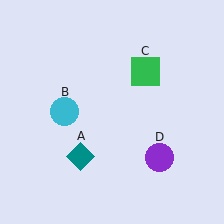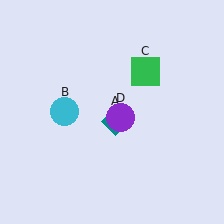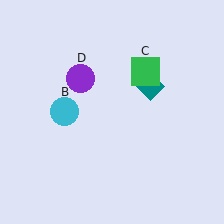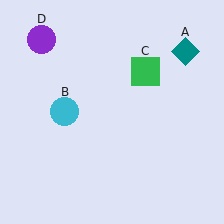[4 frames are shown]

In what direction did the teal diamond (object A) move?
The teal diamond (object A) moved up and to the right.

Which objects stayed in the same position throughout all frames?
Cyan circle (object B) and green square (object C) remained stationary.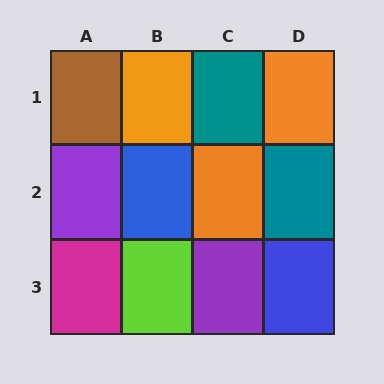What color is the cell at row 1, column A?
Brown.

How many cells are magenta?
1 cell is magenta.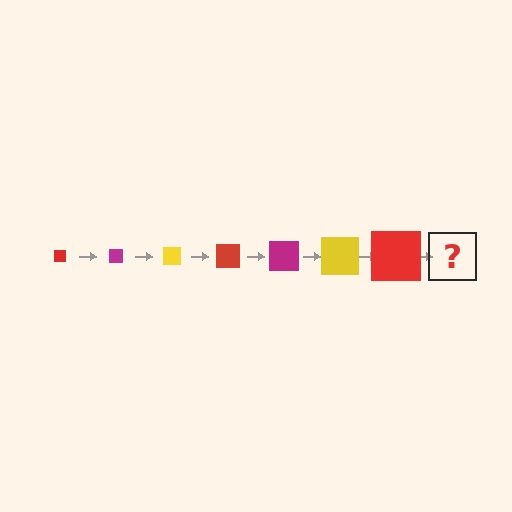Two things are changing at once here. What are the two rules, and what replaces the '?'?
The two rules are that the square grows larger each step and the color cycles through red, magenta, and yellow. The '?' should be a magenta square, larger than the previous one.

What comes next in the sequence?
The next element should be a magenta square, larger than the previous one.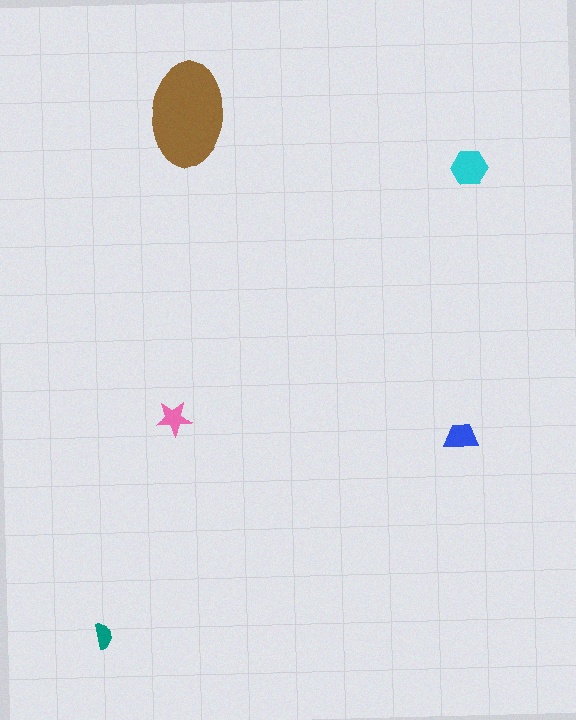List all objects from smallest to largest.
The teal semicircle, the pink star, the blue trapezoid, the cyan hexagon, the brown ellipse.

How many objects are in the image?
There are 5 objects in the image.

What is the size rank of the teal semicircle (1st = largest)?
5th.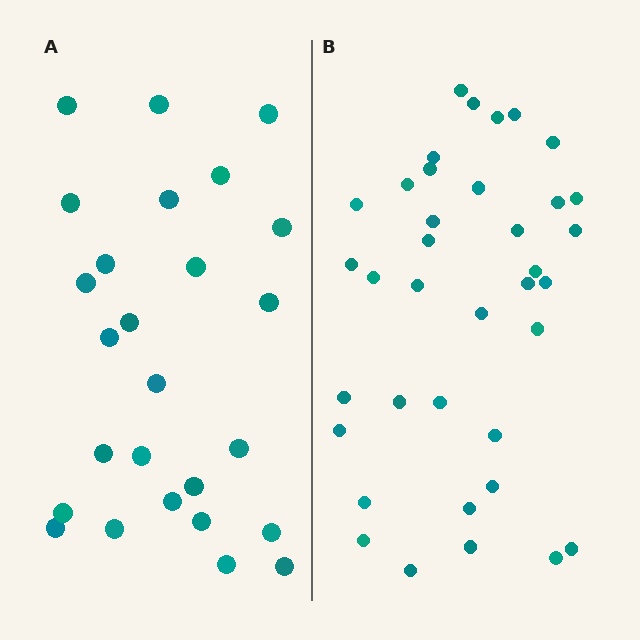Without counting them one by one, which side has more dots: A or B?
Region B (the right region) has more dots.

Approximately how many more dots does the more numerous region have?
Region B has roughly 12 or so more dots than region A.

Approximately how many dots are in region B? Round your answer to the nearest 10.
About 40 dots. (The exact count is 37, which rounds to 40.)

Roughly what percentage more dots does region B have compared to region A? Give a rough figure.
About 40% more.